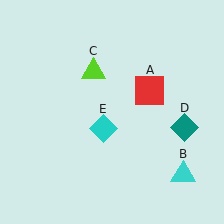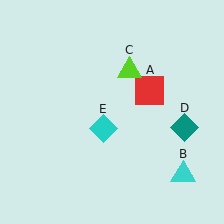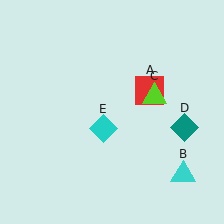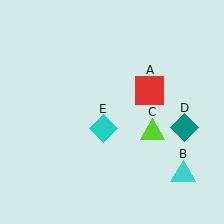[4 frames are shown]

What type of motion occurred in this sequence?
The lime triangle (object C) rotated clockwise around the center of the scene.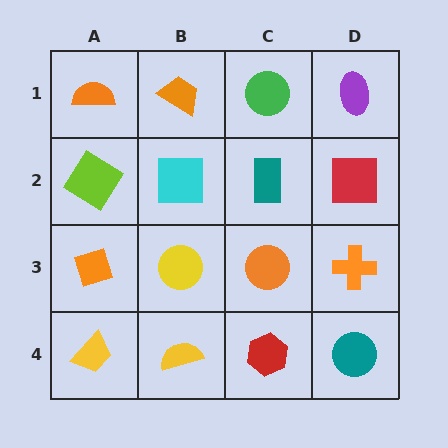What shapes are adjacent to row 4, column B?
A yellow circle (row 3, column B), a yellow trapezoid (row 4, column A), a red hexagon (row 4, column C).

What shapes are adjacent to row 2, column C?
A green circle (row 1, column C), an orange circle (row 3, column C), a cyan square (row 2, column B), a red square (row 2, column D).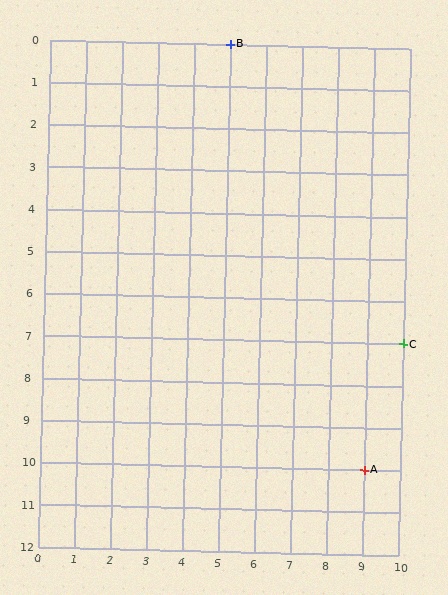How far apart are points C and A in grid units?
Points C and A are 1 column and 3 rows apart (about 3.2 grid units diagonally).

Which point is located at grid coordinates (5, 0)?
Point B is at (5, 0).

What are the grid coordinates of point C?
Point C is at grid coordinates (10, 7).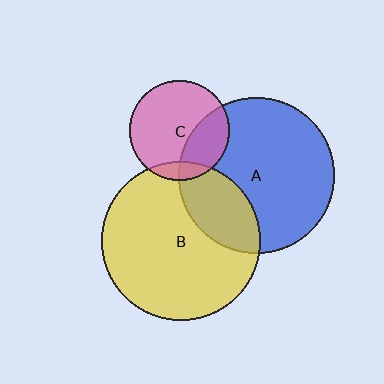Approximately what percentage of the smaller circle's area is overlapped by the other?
Approximately 30%.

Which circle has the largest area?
Circle B (yellow).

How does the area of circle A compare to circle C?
Approximately 2.4 times.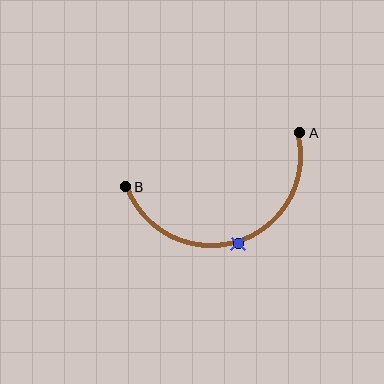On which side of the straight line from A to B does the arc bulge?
The arc bulges below the straight line connecting A and B.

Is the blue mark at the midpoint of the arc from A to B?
Yes. The blue mark lies on the arc at equal arc-length from both A and B — it is the arc midpoint.